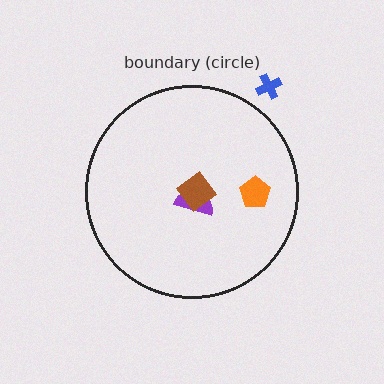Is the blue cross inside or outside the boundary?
Outside.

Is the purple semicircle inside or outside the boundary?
Inside.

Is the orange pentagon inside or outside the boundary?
Inside.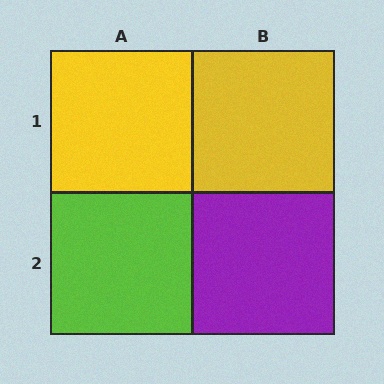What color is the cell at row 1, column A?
Yellow.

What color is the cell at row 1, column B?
Yellow.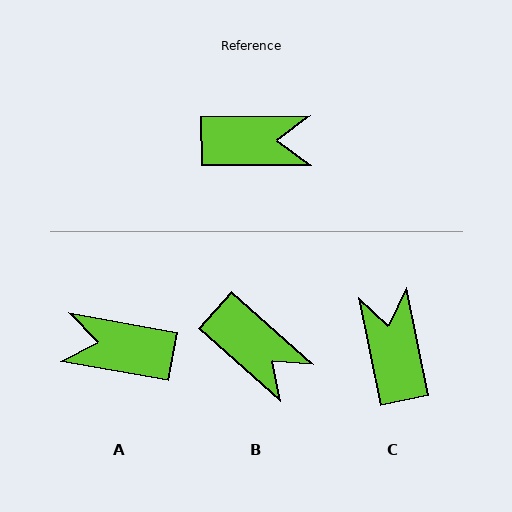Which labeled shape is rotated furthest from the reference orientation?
A, about 169 degrees away.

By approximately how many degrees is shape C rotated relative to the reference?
Approximately 101 degrees counter-clockwise.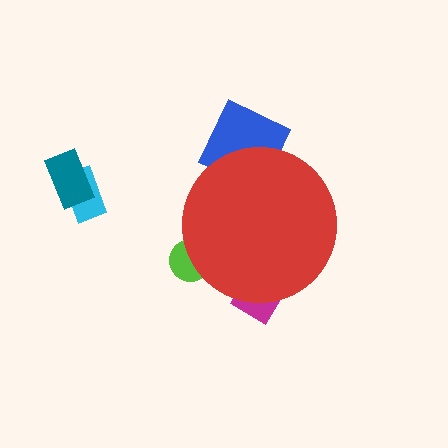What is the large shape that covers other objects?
A red circle.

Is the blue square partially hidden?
Yes, the blue square is partially hidden behind the red circle.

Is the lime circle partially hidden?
Yes, the lime circle is partially hidden behind the red circle.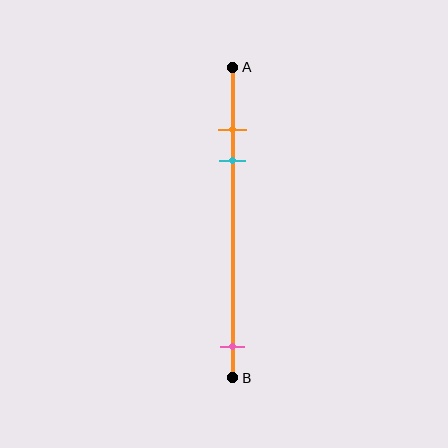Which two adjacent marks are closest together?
The orange and cyan marks are the closest adjacent pair.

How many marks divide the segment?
There are 3 marks dividing the segment.